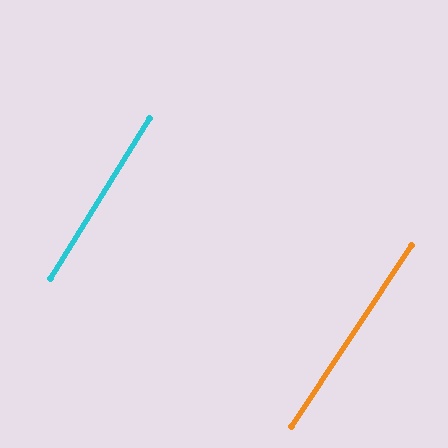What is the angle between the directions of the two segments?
Approximately 2 degrees.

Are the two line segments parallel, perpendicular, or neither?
Parallel — their directions differ by only 1.8°.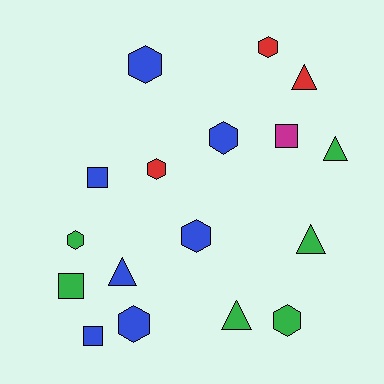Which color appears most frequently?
Blue, with 7 objects.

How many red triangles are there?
There is 1 red triangle.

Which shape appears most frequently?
Hexagon, with 8 objects.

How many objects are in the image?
There are 17 objects.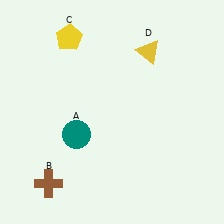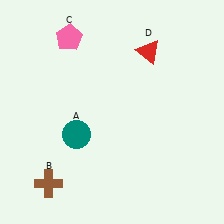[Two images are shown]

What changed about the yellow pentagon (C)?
In Image 1, C is yellow. In Image 2, it changed to pink.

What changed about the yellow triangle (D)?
In Image 1, D is yellow. In Image 2, it changed to red.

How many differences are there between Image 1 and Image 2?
There are 2 differences between the two images.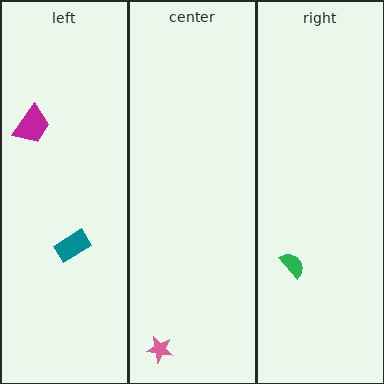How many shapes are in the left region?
2.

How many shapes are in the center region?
1.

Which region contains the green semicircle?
The right region.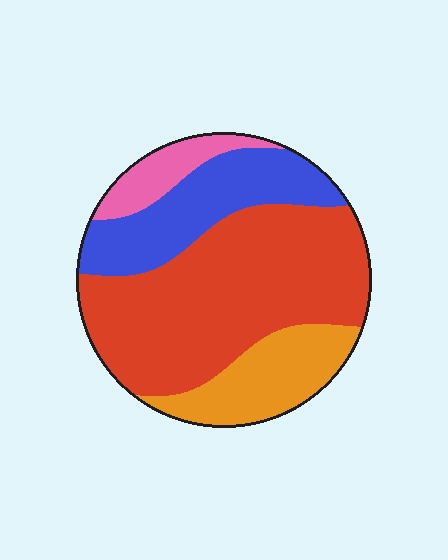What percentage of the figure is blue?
Blue takes up about one fifth (1/5) of the figure.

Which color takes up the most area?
Red, at roughly 50%.